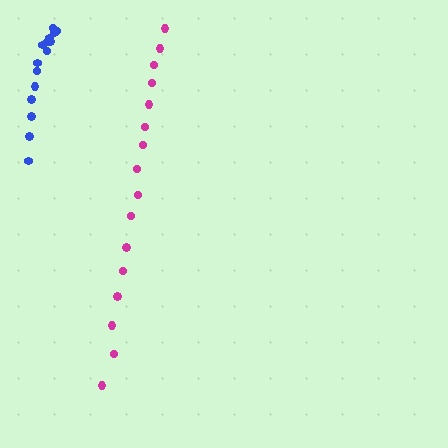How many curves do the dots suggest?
There are 2 distinct paths.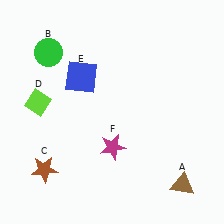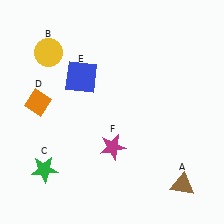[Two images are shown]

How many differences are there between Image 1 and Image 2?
There are 3 differences between the two images.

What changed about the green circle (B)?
In Image 1, B is green. In Image 2, it changed to yellow.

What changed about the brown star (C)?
In Image 1, C is brown. In Image 2, it changed to green.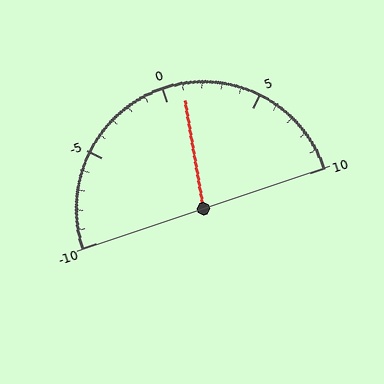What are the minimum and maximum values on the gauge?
The gauge ranges from -10 to 10.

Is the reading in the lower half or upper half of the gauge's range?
The reading is in the upper half of the range (-10 to 10).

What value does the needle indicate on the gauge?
The needle indicates approximately 1.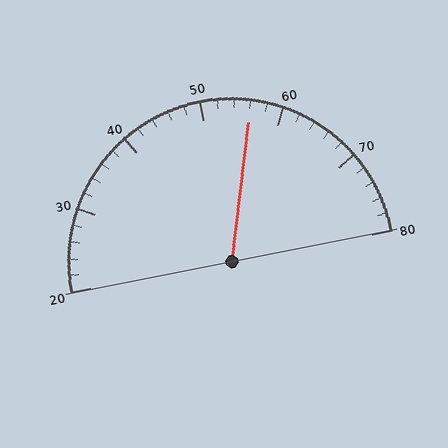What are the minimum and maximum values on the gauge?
The gauge ranges from 20 to 80.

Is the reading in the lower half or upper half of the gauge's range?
The reading is in the upper half of the range (20 to 80).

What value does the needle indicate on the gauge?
The needle indicates approximately 56.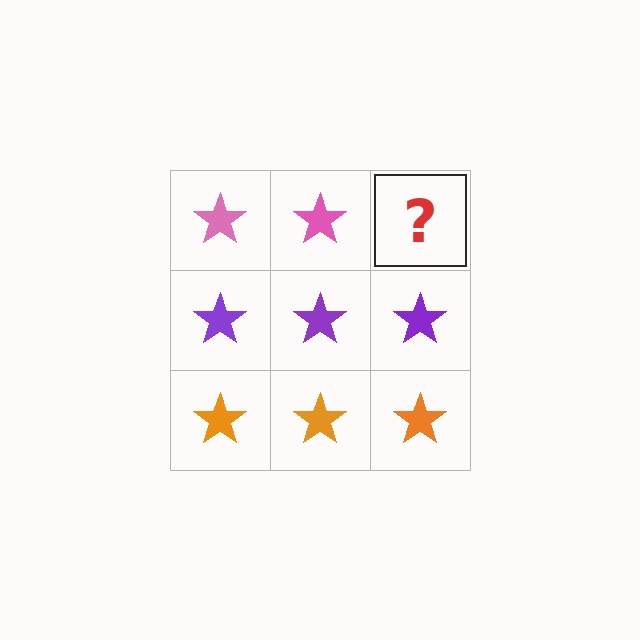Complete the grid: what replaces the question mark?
The question mark should be replaced with a pink star.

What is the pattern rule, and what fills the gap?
The rule is that each row has a consistent color. The gap should be filled with a pink star.